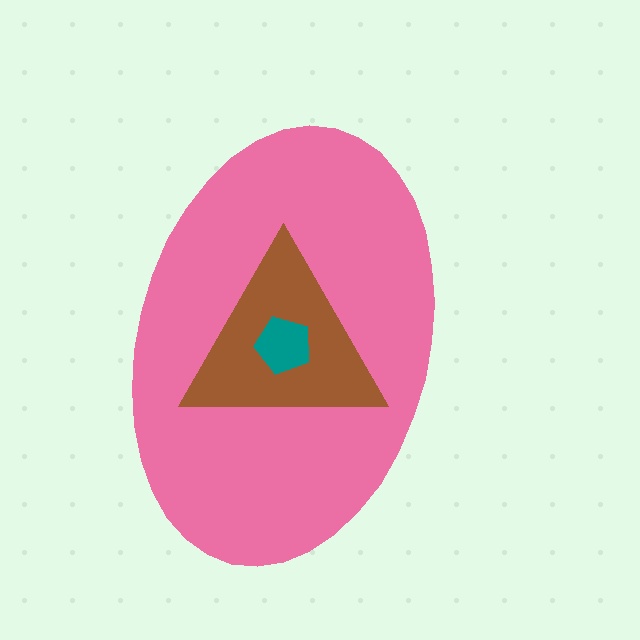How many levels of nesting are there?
3.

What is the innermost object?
The teal pentagon.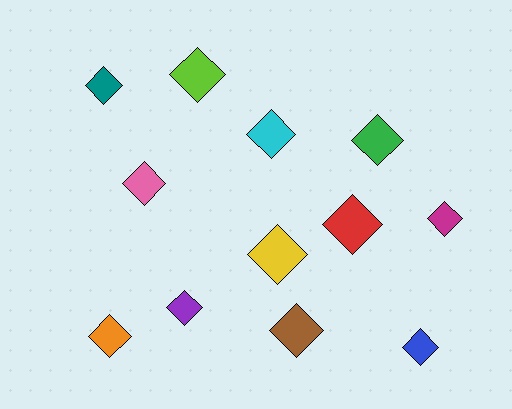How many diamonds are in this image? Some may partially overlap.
There are 12 diamonds.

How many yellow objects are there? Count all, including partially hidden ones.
There is 1 yellow object.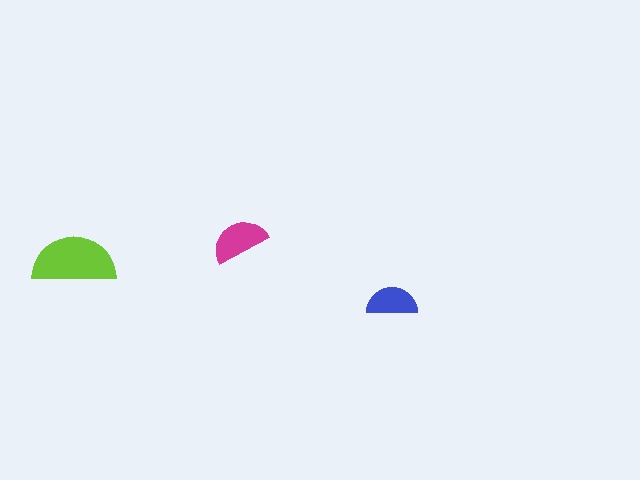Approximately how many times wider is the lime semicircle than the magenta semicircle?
About 1.5 times wider.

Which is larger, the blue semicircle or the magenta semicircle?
The magenta one.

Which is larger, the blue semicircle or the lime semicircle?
The lime one.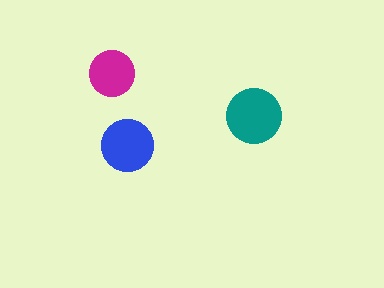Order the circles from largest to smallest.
the teal one, the blue one, the magenta one.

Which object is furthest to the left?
The magenta circle is leftmost.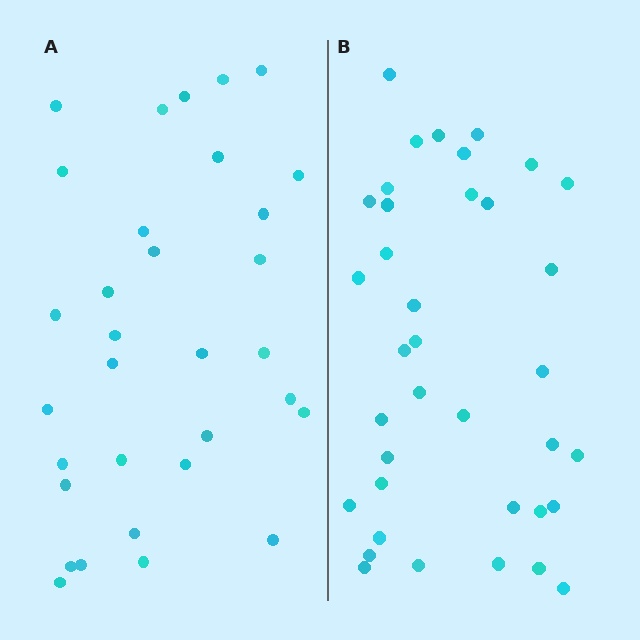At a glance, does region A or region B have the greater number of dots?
Region B (the right region) has more dots.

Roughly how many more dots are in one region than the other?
Region B has about 5 more dots than region A.